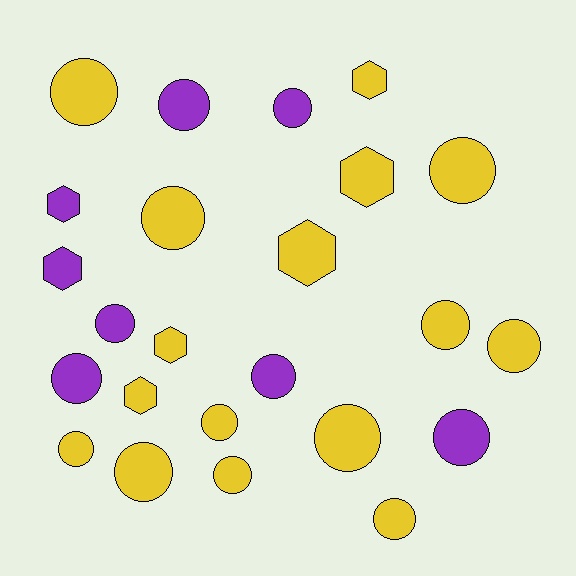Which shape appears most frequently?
Circle, with 17 objects.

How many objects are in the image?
There are 24 objects.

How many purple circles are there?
There are 6 purple circles.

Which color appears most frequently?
Yellow, with 16 objects.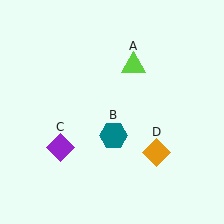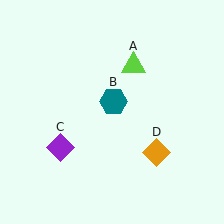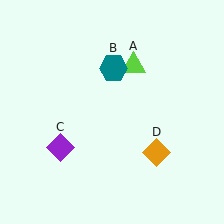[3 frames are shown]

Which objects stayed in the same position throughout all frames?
Lime triangle (object A) and purple diamond (object C) and orange diamond (object D) remained stationary.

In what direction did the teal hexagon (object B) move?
The teal hexagon (object B) moved up.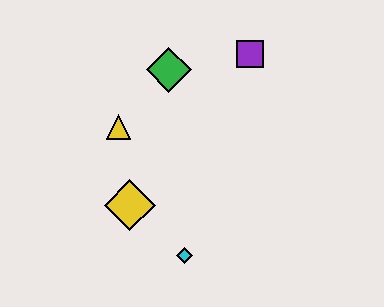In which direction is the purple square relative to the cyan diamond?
The purple square is above the cyan diamond.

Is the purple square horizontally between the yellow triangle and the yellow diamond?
No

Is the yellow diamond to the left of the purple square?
Yes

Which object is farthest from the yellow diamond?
The purple square is farthest from the yellow diamond.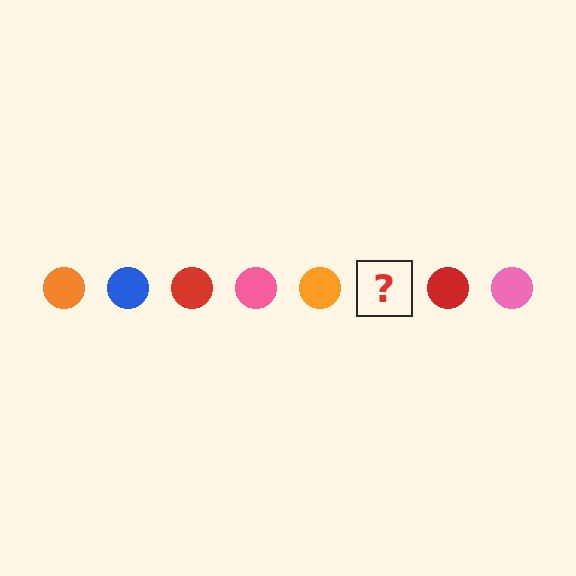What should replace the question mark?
The question mark should be replaced with a blue circle.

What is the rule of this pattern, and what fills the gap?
The rule is that the pattern cycles through orange, blue, red, pink circles. The gap should be filled with a blue circle.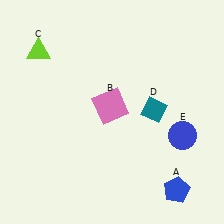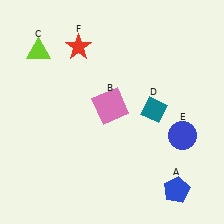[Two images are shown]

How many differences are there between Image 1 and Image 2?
There is 1 difference between the two images.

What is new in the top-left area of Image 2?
A red star (F) was added in the top-left area of Image 2.